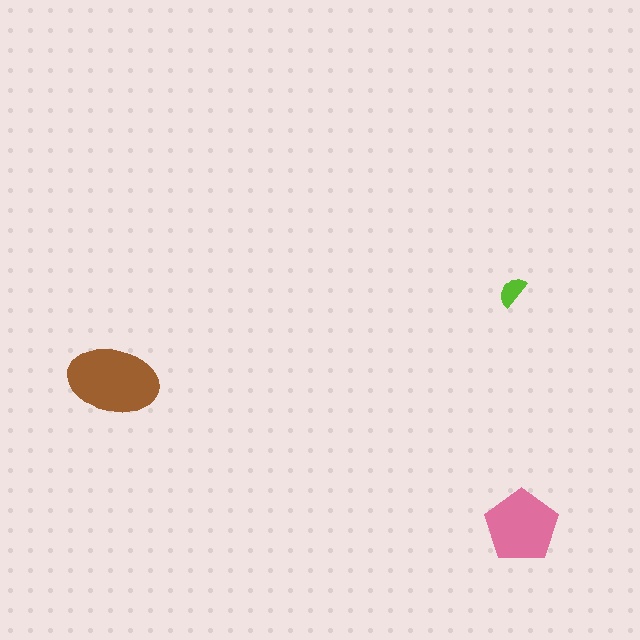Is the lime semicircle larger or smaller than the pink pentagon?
Smaller.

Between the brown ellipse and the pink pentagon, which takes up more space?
The brown ellipse.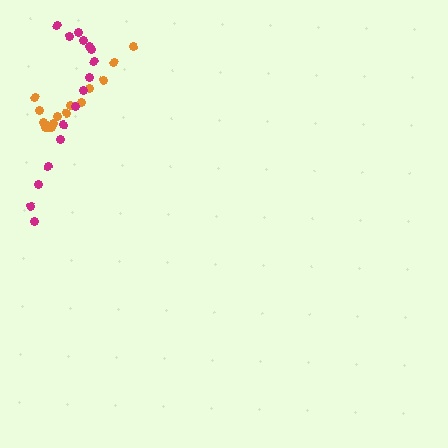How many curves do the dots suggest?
There are 2 distinct paths.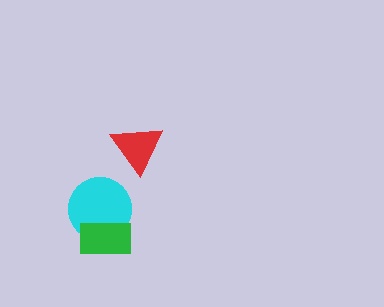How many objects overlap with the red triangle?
0 objects overlap with the red triangle.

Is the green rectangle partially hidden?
No, no other shape covers it.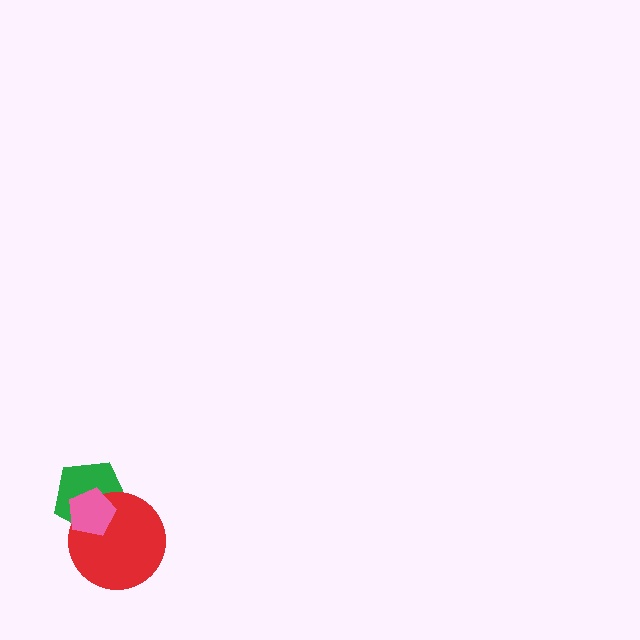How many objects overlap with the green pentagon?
2 objects overlap with the green pentagon.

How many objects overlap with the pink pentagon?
2 objects overlap with the pink pentagon.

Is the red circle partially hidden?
Yes, it is partially covered by another shape.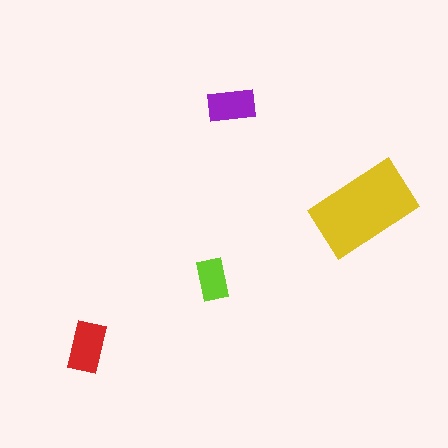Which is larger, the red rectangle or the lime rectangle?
The red one.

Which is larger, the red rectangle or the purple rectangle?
The red one.